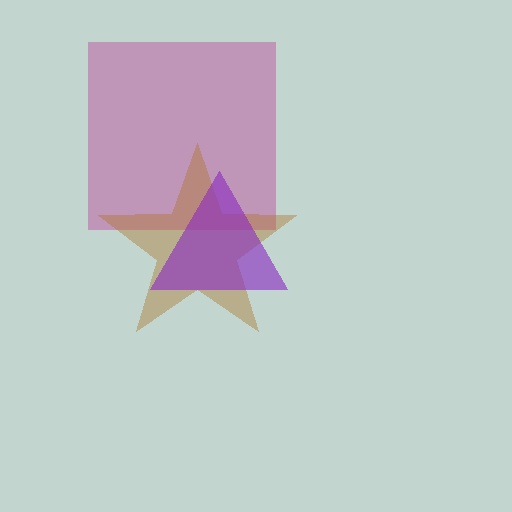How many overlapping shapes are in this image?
There are 3 overlapping shapes in the image.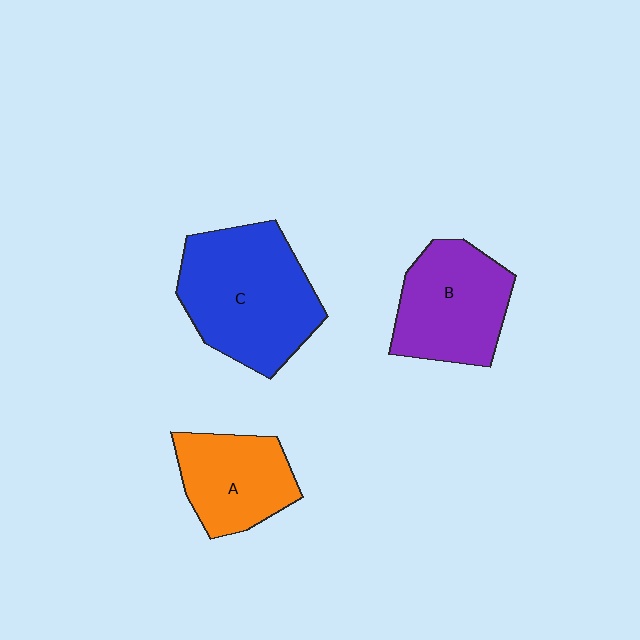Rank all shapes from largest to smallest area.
From largest to smallest: C (blue), B (purple), A (orange).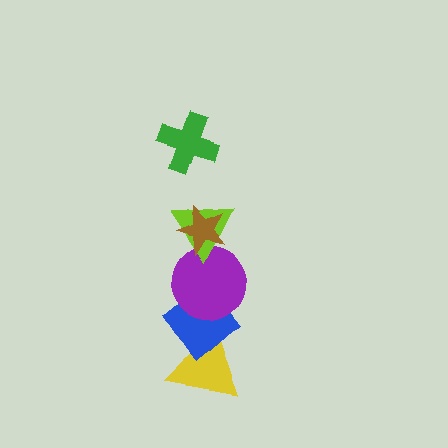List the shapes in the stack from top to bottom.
From top to bottom: the green cross, the brown star, the lime triangle, the purple circle, the blue diamond, the yellow triangle.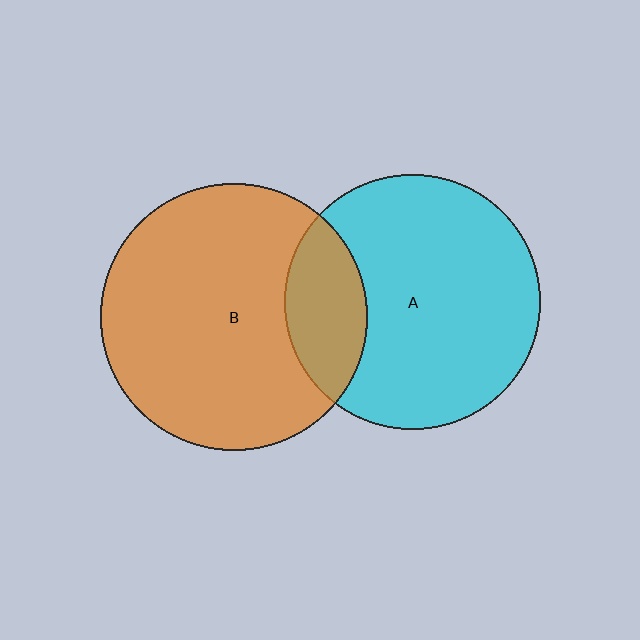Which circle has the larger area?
Circle B (orange).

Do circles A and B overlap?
Yes.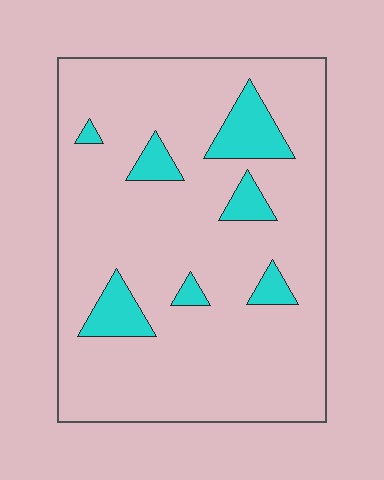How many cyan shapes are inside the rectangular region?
7.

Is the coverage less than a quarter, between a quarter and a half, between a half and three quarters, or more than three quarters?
Less than a quarter.